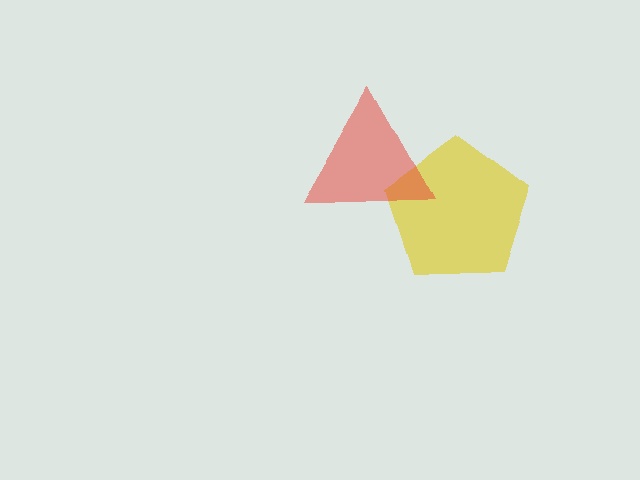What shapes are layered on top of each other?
The layered shapes are: a yellow pentagon, a red triangle.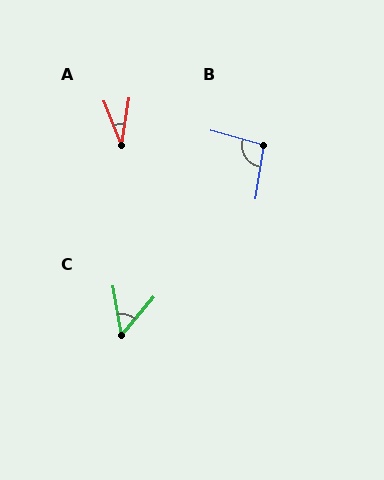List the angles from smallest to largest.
A (31°), C (50°), B (95°).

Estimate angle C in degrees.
Approximately 50 degrees.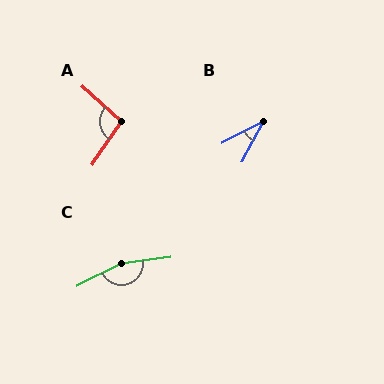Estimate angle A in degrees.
Approximately 98 degrees.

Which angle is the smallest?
B, at approximately 35 degrees.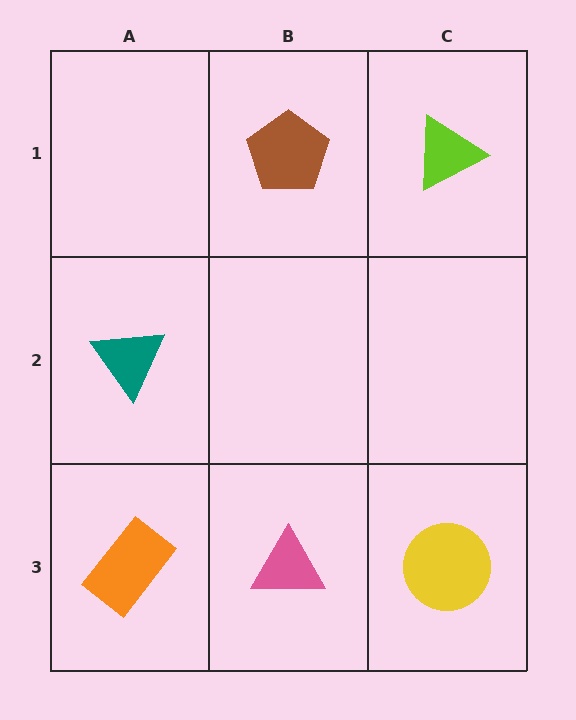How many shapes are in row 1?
2 shapes.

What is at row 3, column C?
A yellow circle.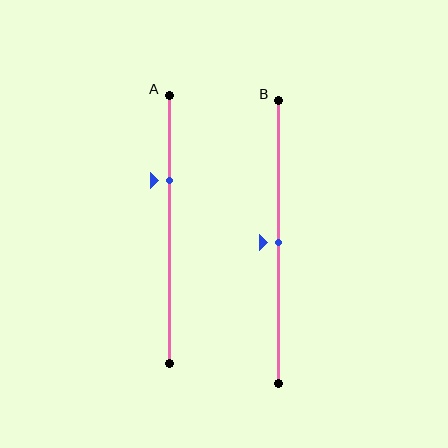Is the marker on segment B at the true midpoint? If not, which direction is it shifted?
Yes, the marker on segment B is at the true midpoint.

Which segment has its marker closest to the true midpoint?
Segment B has its marker closest to the true midpoint.